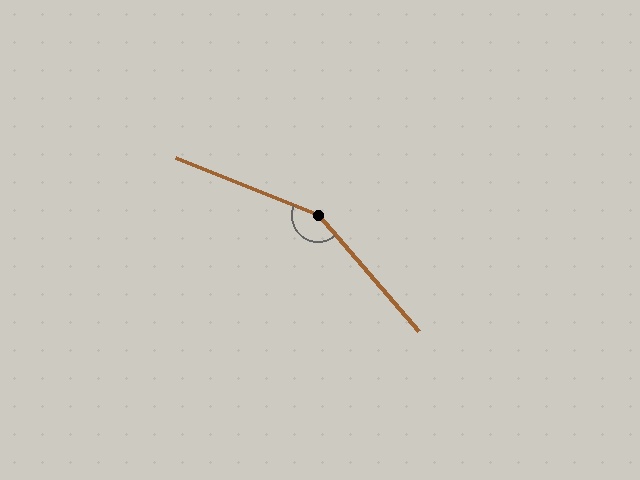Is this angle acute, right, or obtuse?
It is obtuse.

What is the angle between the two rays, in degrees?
Approximately 153 degrees.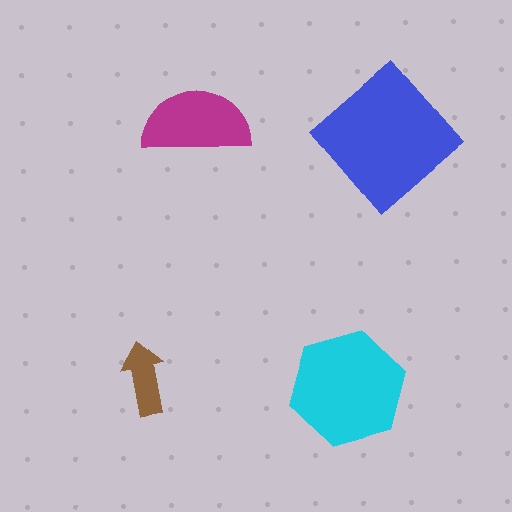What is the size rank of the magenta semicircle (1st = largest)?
3rd.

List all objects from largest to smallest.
The blue diamond, the cyan hexagon, the magenta semicircle, the brown arrow.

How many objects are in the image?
There are 4 objects in the image.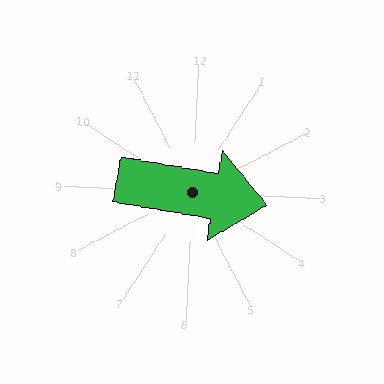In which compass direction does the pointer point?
East.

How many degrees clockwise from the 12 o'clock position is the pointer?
Approximately 97 degrees.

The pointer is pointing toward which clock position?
Roughly 3 o'clock.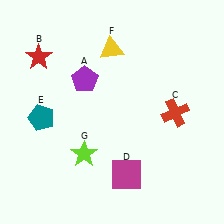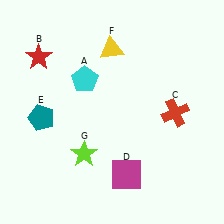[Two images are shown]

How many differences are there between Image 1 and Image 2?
There is 1 difference between the two images.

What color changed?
The pentagon (A) changed from purple in Image 1 to cyan in Image 2.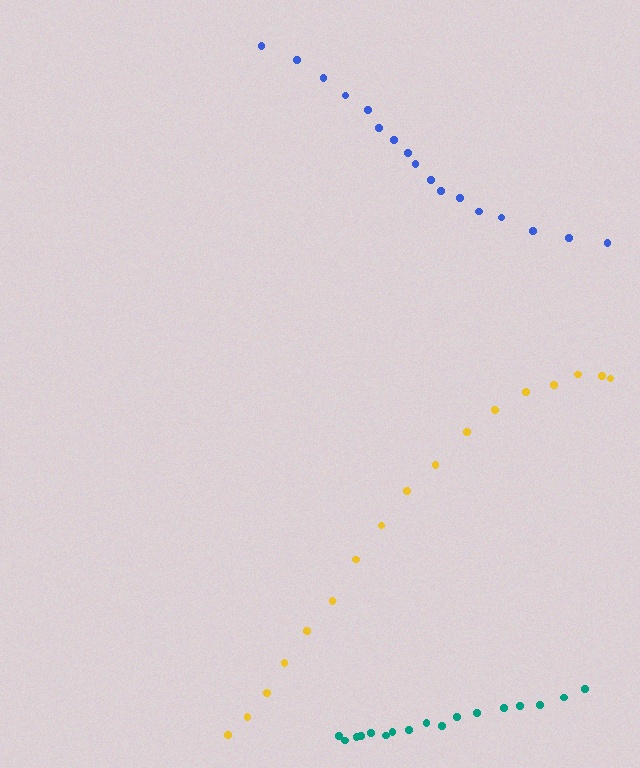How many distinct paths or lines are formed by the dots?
There are 3 distinct paths.